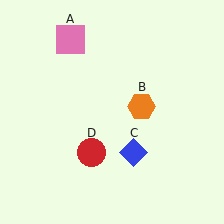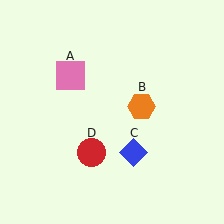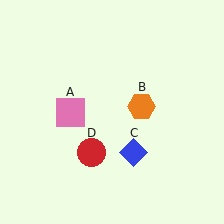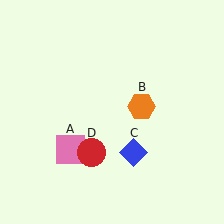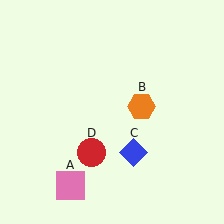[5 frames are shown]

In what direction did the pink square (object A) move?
The pink square (object A) moved down.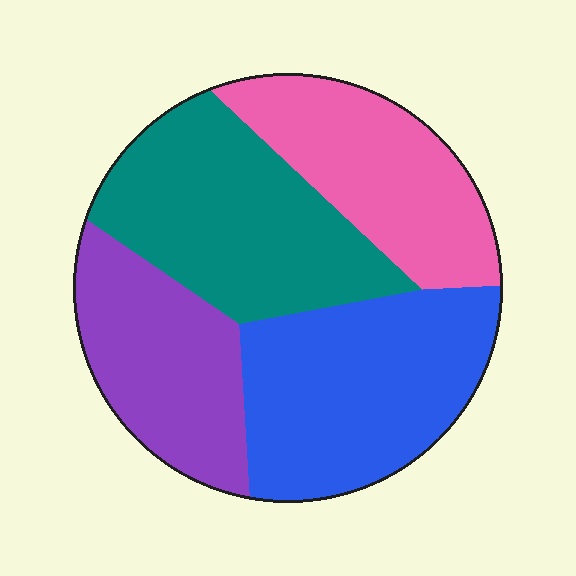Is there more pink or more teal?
Teal.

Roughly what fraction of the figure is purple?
Purple takes up about one fifth (1/5) of the figure.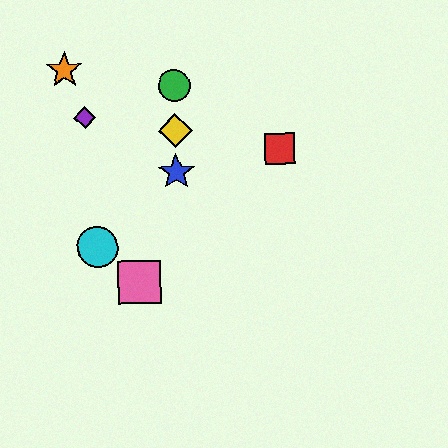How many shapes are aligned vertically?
3 shapes (the blue star, the green circle, the yellow diamond) are aligned vertically.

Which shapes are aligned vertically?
The blue star, the green circle, the yellow diamond are aligned vertically.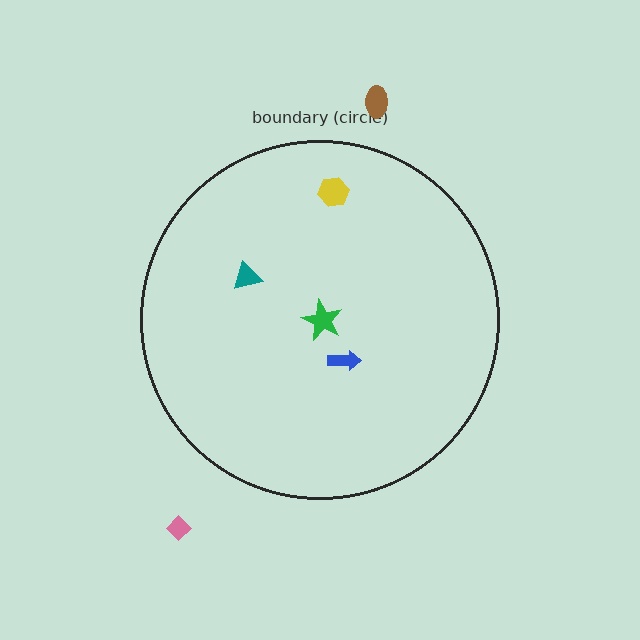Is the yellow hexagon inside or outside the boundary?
Inside.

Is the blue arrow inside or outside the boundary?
Inside.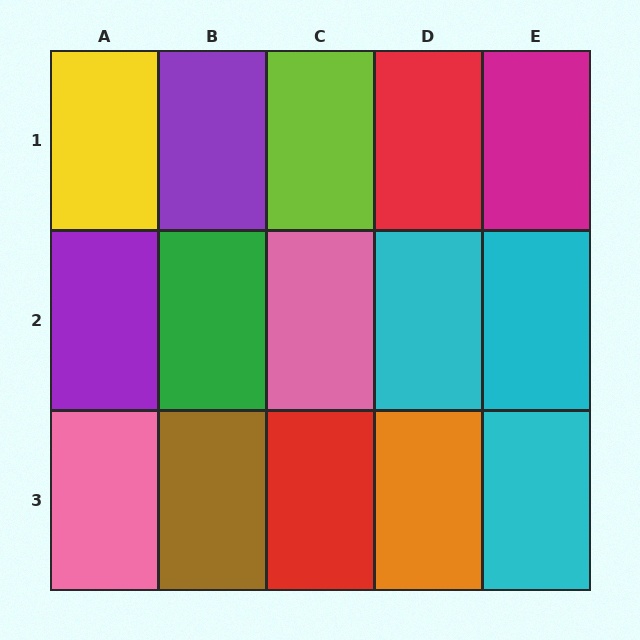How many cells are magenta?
1 cell is magenta.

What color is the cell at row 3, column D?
Orange.